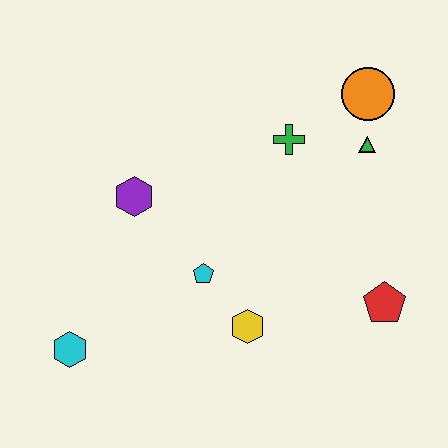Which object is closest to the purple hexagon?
The cyan pentagon is closest to the purple hexagon.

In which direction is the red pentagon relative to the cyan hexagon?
The red pentagon is to the right of the cyan hexagon.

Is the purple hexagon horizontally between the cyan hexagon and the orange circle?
Yes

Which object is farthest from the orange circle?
The cyan hexagon is farthest from the orange circle.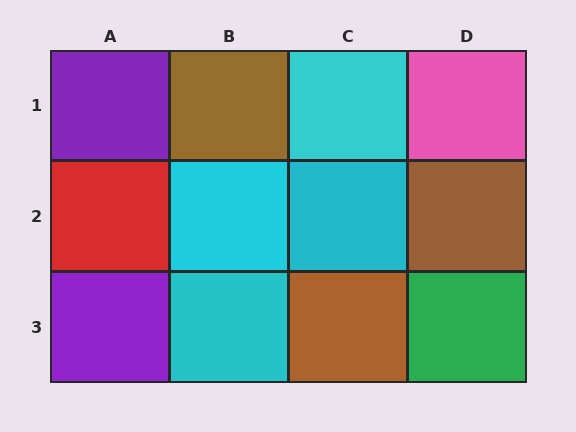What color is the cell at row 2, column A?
Red.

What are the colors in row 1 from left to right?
Purple, brown, cyan, pink.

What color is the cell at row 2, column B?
Cyan.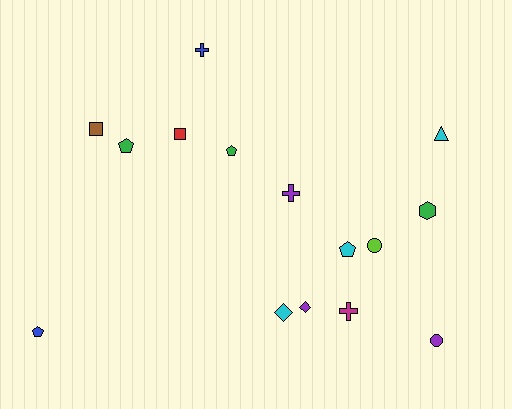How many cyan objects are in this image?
There are 3 cyan objects.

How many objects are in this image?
There are 15 objects.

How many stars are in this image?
There are no stars.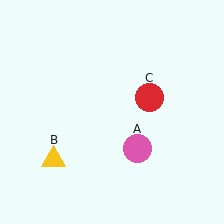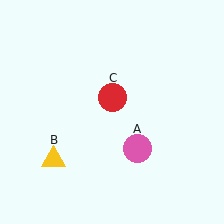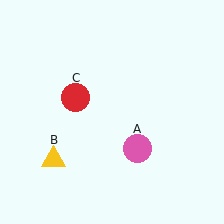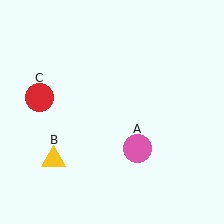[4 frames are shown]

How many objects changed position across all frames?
1 object changed position: red circle (object C).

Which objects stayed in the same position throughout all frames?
Pink circle (object A) and yellow triangle (object B) remained stationary.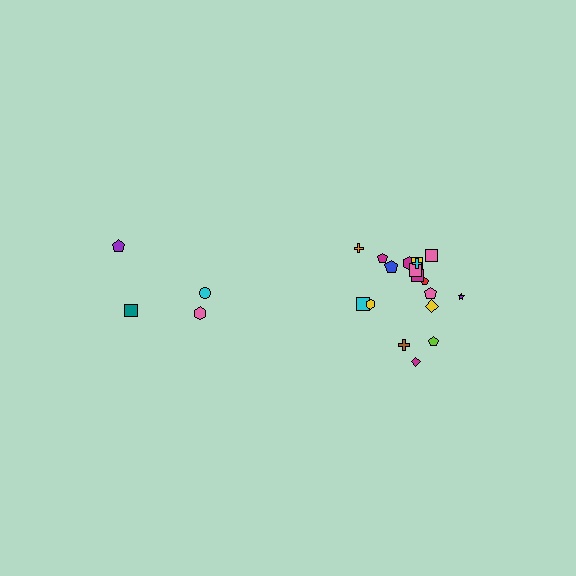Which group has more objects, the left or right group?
The right group.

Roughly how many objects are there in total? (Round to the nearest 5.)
Roughly 20 objects in total.